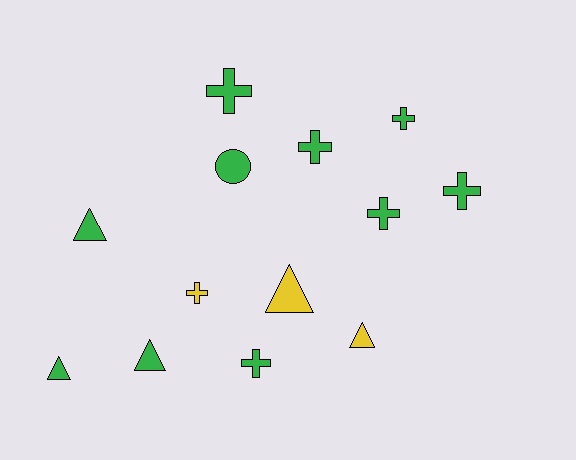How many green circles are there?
There is 1 green circle.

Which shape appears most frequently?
Cross, with 7 objects.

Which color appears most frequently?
Green, with 10 objects.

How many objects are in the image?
There are 13 objects.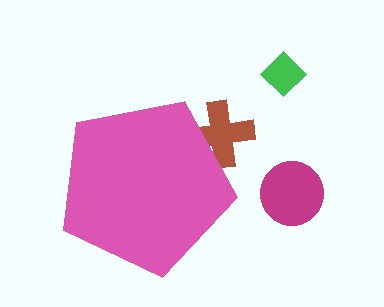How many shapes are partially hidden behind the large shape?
1 shape is partially hidden.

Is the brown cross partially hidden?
Yes, the brown cross is partially hidden behind the pink pentagon.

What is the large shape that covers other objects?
A pink pentagon.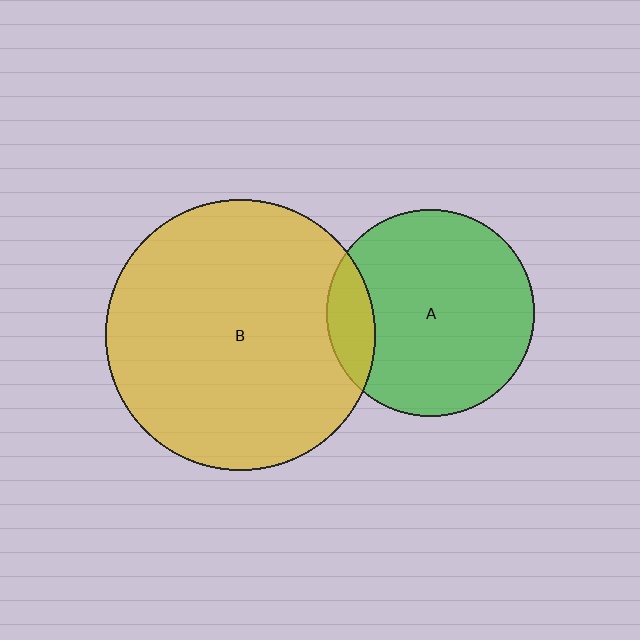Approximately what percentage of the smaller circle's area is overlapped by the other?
Approximately 15%.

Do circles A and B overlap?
Yes.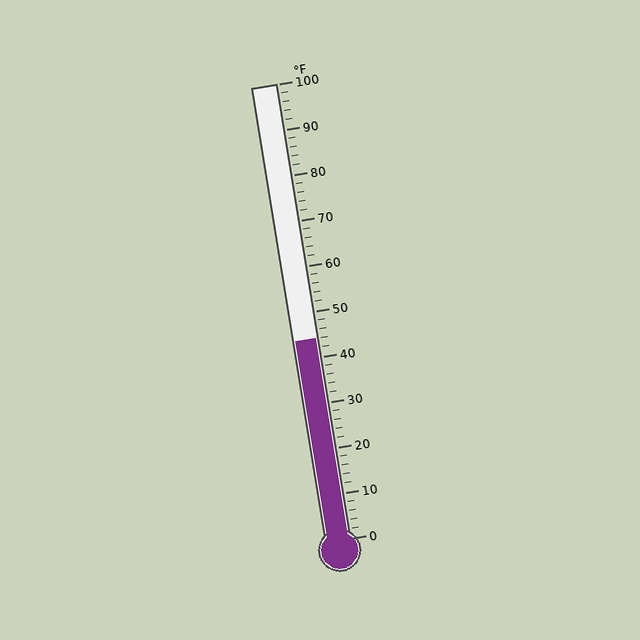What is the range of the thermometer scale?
The thermometer scale ranges from 0°F to 100°F.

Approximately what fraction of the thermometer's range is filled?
The thermometer is filled to approximately 45% of its range.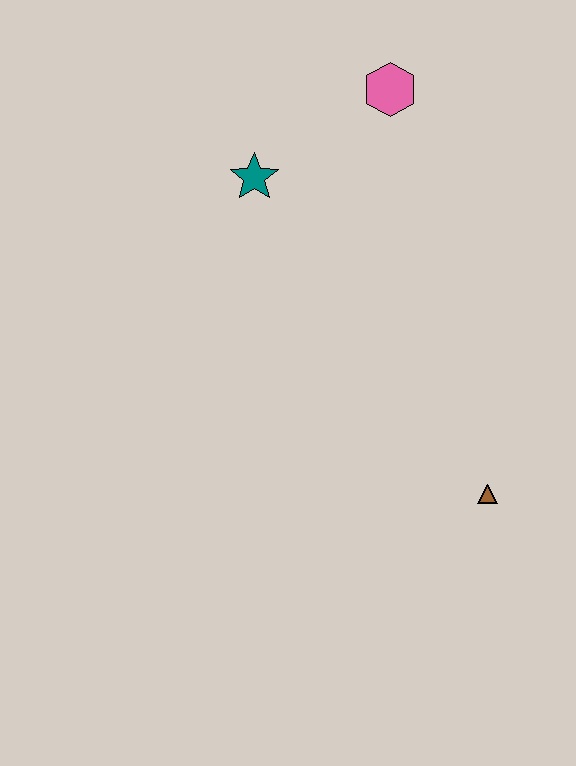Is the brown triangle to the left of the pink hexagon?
No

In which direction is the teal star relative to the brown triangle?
The teal star is above the brown triangle.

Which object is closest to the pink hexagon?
The teal star is closest to the pink hexagon.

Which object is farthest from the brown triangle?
The pink hexagon is farthest from the brown triangle.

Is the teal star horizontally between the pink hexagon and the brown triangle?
No